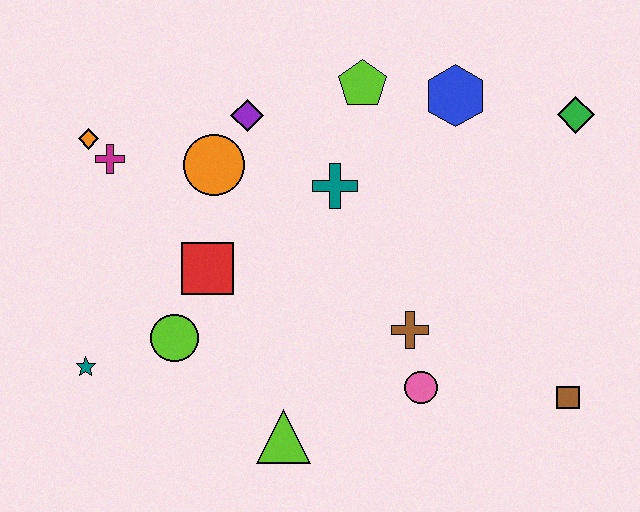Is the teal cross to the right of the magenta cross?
Yes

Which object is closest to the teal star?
The lime circle is closest to the teal star.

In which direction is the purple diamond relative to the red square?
The purple diamond is above the red square.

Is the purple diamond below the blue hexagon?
Yes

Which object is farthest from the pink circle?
The orange diamond is farthest from the pink circle.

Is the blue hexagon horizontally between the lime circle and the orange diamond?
No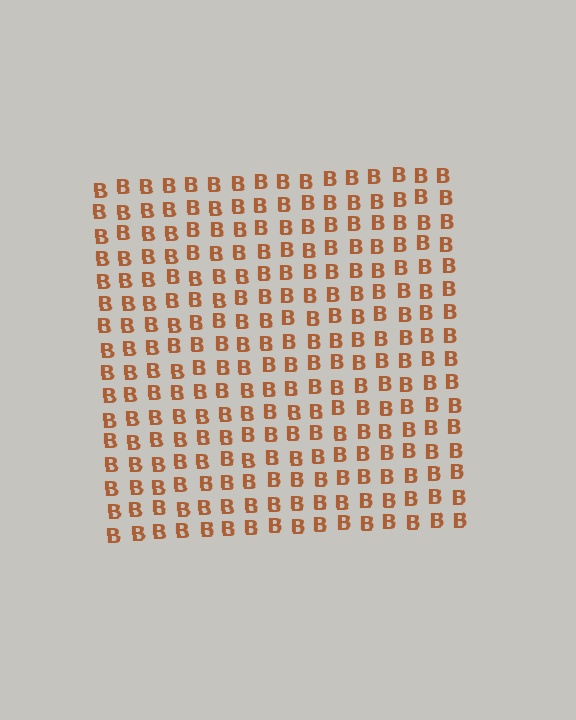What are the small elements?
The small elements are letter B's.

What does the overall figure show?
The overall figure shows a square.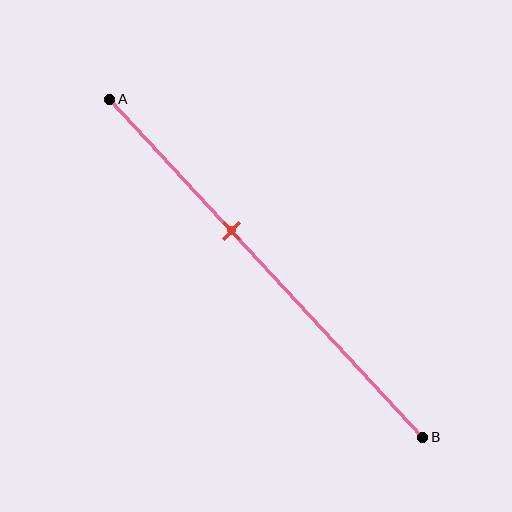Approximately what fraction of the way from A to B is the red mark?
The red mark is approximately 40% of the way from A to B.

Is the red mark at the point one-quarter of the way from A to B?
No, the mark is at about 40% from A, not at the 25% one-quarter point.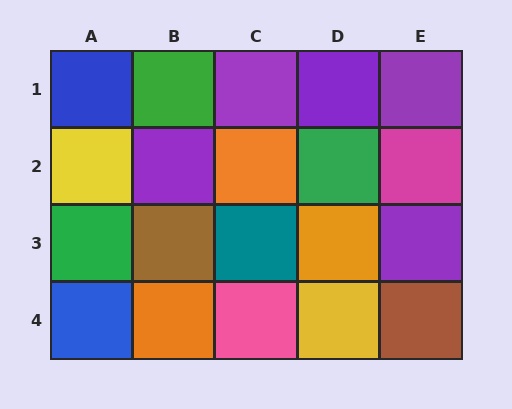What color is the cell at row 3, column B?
Brown.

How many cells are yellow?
2 cells are yellow.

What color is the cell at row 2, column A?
Yellow.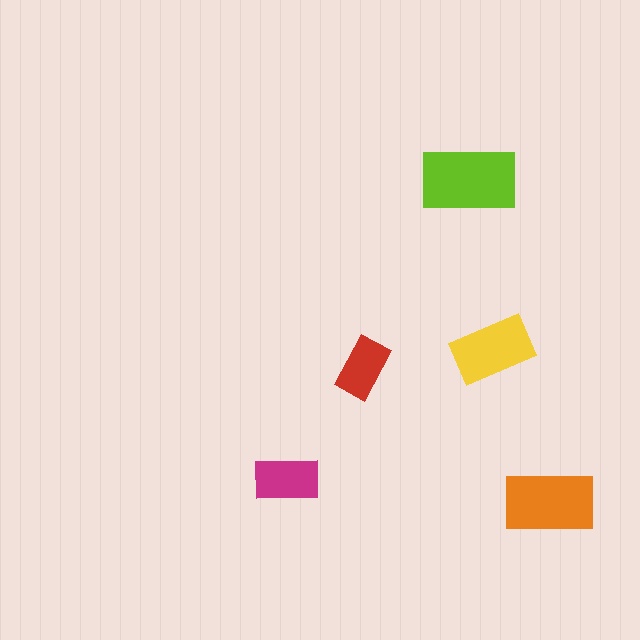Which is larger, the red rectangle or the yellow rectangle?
The yellow one.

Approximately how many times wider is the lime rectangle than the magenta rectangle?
About 1.5 times wider.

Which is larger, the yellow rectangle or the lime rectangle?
The lime one.